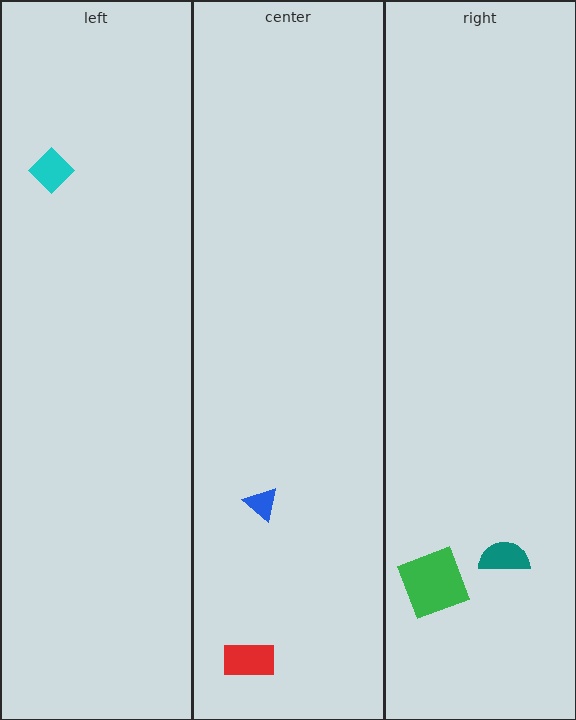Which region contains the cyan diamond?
The left region.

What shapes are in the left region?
The cyan diamond.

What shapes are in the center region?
The red rectangle, the blue triangle.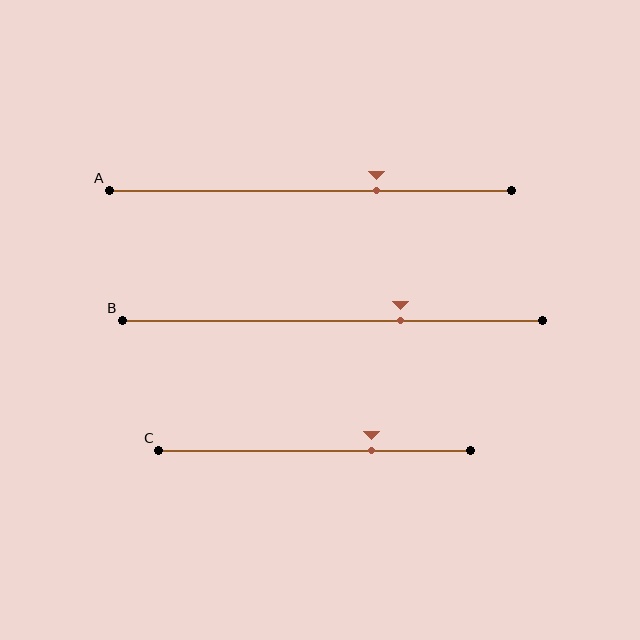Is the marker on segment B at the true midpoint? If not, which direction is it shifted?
No, the marker on segment B is shifted to the right by about 16% of the segment length.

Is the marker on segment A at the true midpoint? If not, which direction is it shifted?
No, the marker on segment A is shifted to the right by about 16% of the segment length.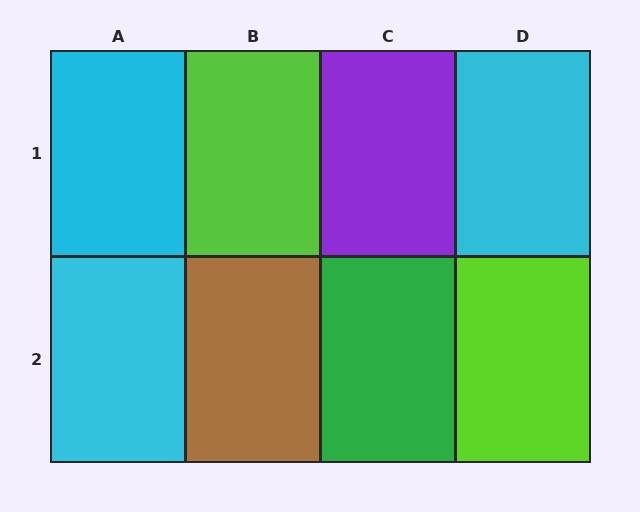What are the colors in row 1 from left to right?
Cyan, lime, purple, cyan.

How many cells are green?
1 cell is green.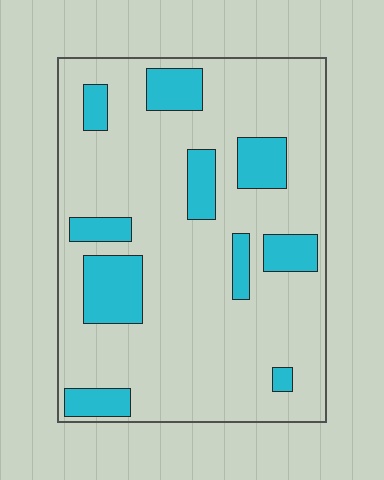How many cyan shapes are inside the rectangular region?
10.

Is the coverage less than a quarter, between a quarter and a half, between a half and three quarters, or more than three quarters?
Less than a quarter.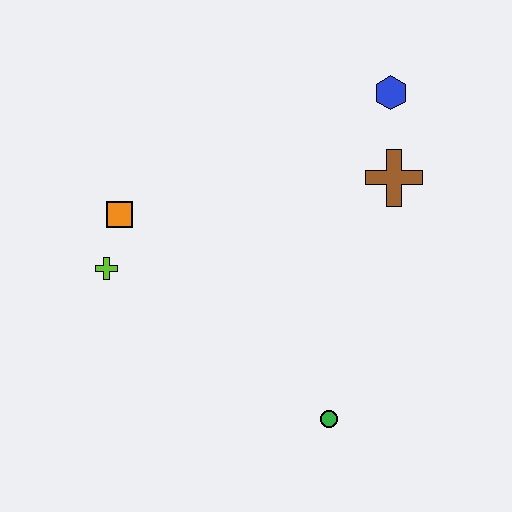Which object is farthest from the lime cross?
The blue hexagon is farthest from the lime cross.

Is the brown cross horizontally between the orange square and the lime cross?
No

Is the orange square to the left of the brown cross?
Yes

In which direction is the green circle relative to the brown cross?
The green circle is below the brown cross.